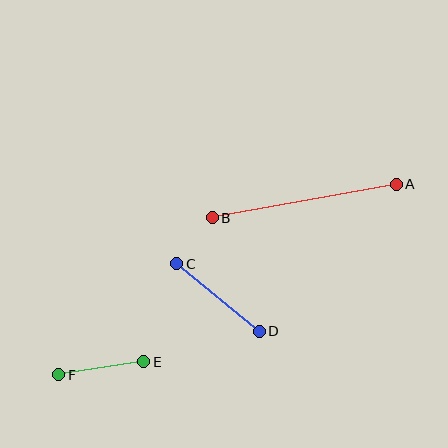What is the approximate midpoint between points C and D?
The midpoint is at approximately (218, 297) pixels.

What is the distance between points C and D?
The distance is approximately 106 pixels.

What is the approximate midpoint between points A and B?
The midpoint is at approximately (304, 201) pixels.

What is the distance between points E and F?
The distance is approximately 86 pixels.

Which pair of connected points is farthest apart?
Points A and B are farthest apart.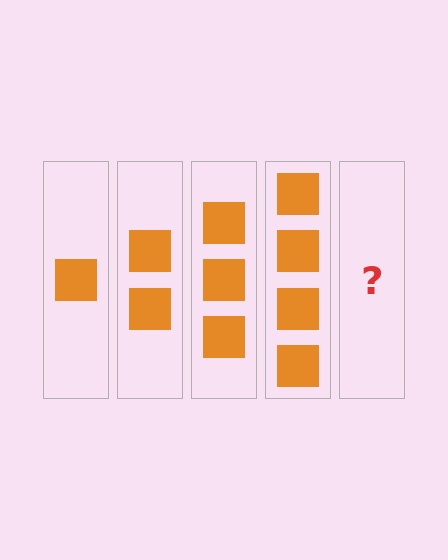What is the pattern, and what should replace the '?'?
The pattern is that each step adds one more square. The '?' should be 5 squares.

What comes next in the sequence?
The next element should be 5 squares.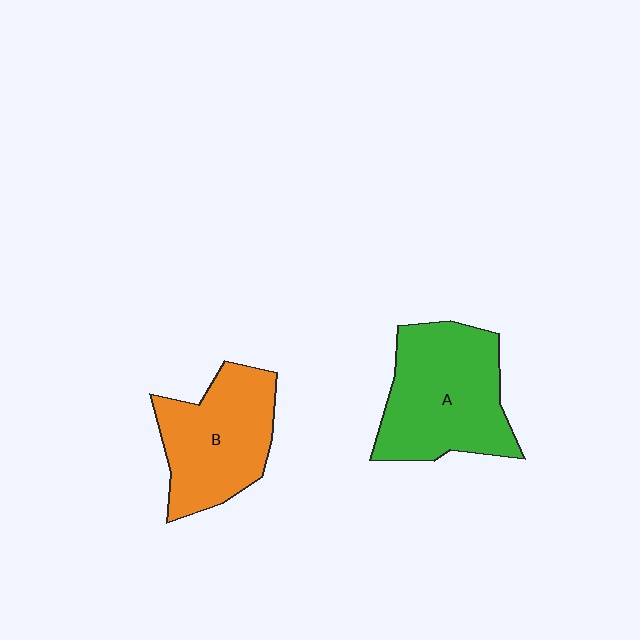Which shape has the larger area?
Shape A (green).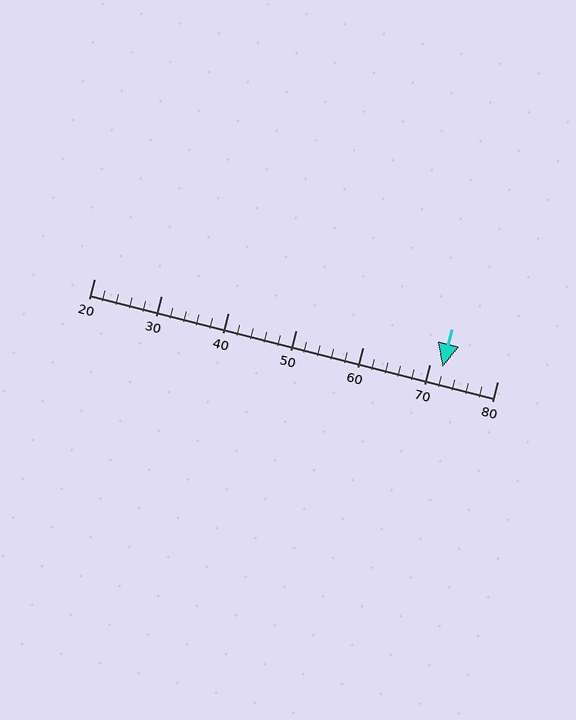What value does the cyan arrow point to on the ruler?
The cyan arrow points to approximately 72.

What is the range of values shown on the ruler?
The ruler shows values from 20 to 80.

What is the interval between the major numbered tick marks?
The major tick marks are spaced 10 units apart.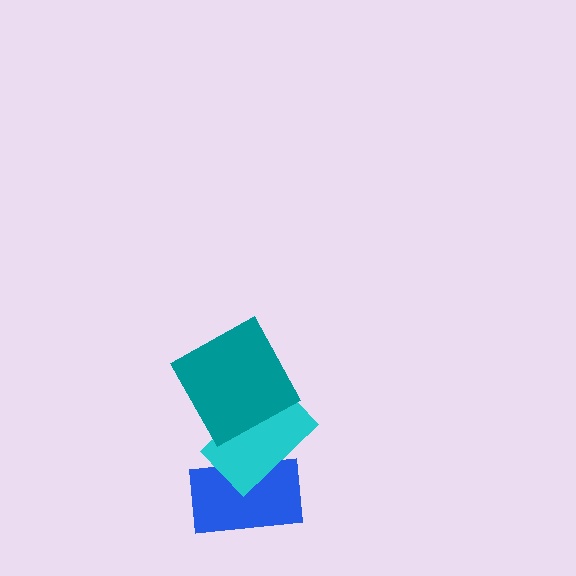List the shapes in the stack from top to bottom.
From top to bottom: the teal square, the cyan rectangle, the blue rectangle.